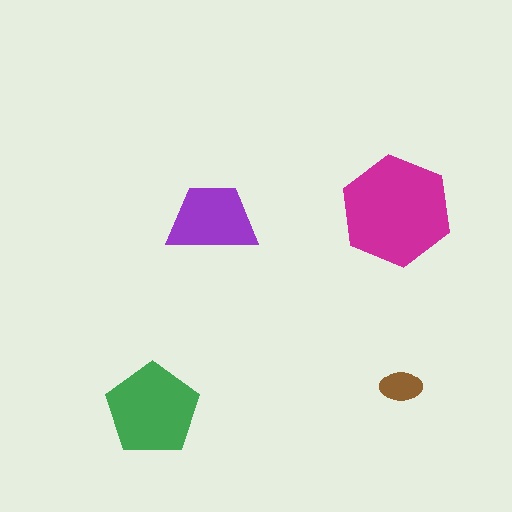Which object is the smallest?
The brown ellipse.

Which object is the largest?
The magenta hexagon.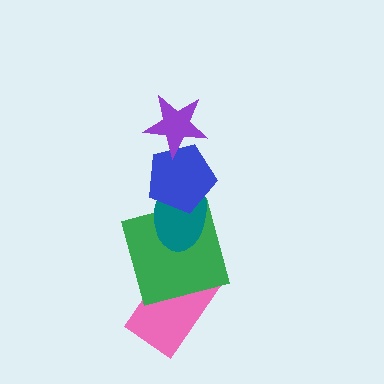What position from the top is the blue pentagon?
The blue pentagon is 2nd from the top.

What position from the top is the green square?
The green square is 4th from the top.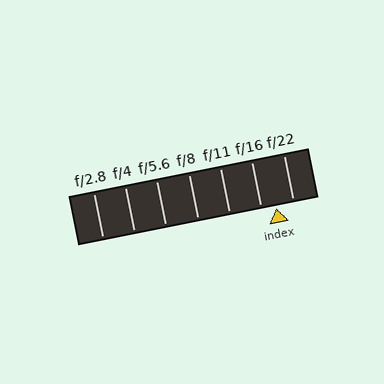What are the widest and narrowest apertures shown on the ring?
The widest aperture shown is f/2.8 and the narrowest is f/22.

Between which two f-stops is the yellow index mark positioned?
The index mark is between f/16 and f/22.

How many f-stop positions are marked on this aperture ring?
There are 7 f-stop positions marked.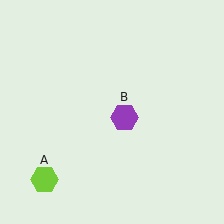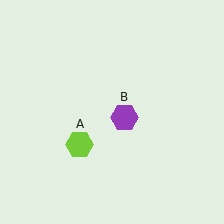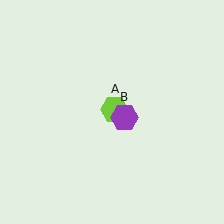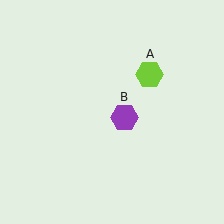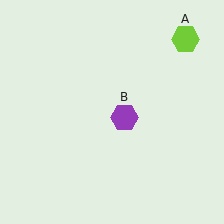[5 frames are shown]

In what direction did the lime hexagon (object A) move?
The lime hexagon (object A) moved up and to the right.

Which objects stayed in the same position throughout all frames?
Purple hexagon (object B) remained stationary.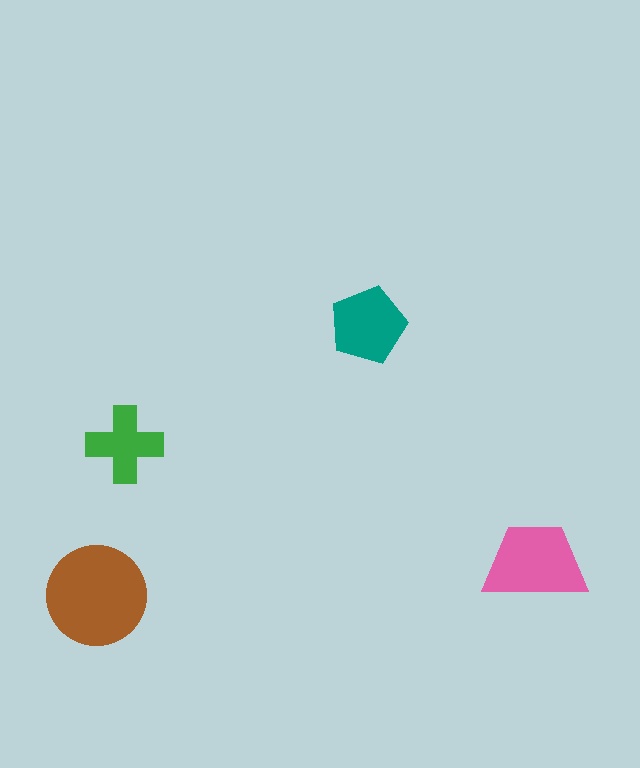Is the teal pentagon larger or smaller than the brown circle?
Smaller.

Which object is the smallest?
The green cross.